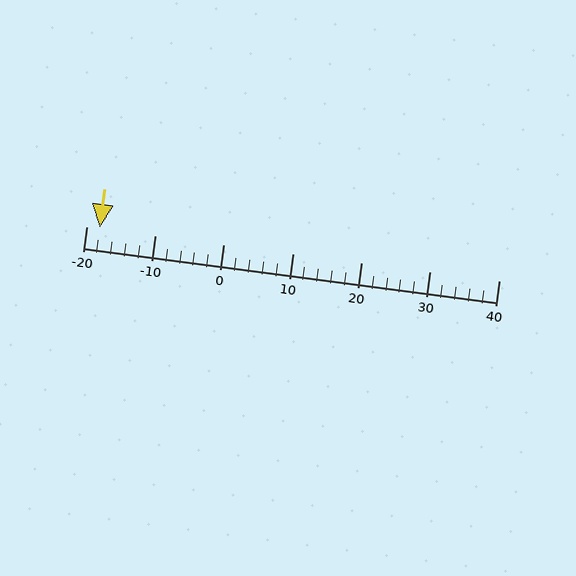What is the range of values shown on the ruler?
The ruler shows values from -20 to 40.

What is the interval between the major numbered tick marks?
The major tick marks are spaced 10 units apart.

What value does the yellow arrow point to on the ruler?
The yellow arrow points to approximately -18.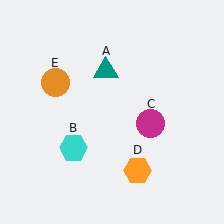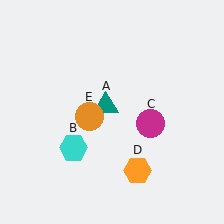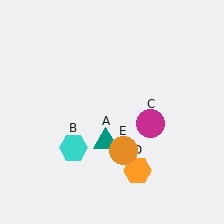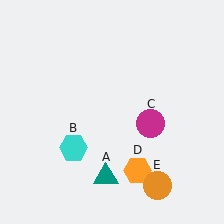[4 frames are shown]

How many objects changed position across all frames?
2 objects changed position: teal triangle (object A), orange circle (object E).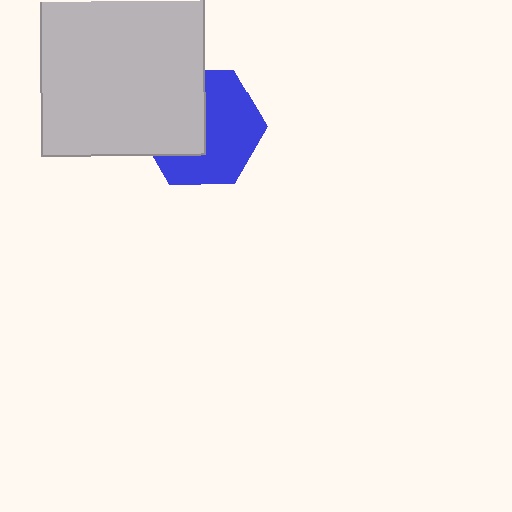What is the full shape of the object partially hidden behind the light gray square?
The partially hidden object is a blue hexagon.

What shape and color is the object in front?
The object in front is a light gray square.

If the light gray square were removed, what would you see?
You would see the complete blue hexagon.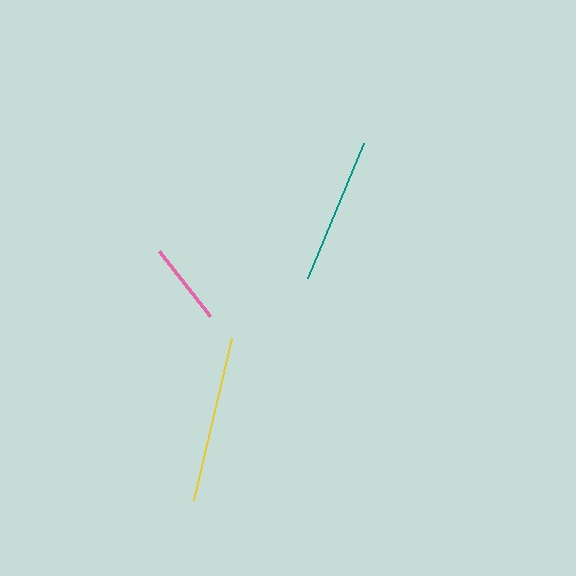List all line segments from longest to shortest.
From longest to shortest: yellow, teal, pink.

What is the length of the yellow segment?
The yellow segment is approximately 166 pixels long.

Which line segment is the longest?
The yellow line is the longest at approximately 166 pixels.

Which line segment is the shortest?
The pink line is the shortest at approximately 82 pixels.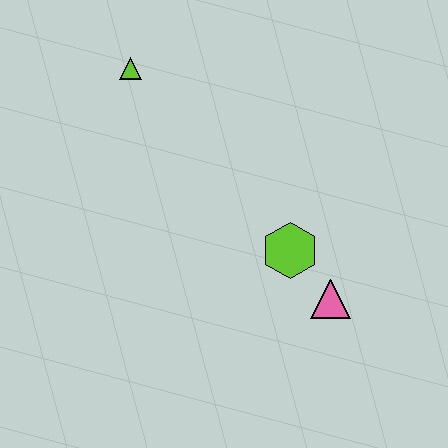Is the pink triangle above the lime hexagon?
No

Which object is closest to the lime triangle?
The lime hexagon is closest to the lime triangle.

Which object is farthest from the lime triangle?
The pink triangle is farthest from the lime triangle.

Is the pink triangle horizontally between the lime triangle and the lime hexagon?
No